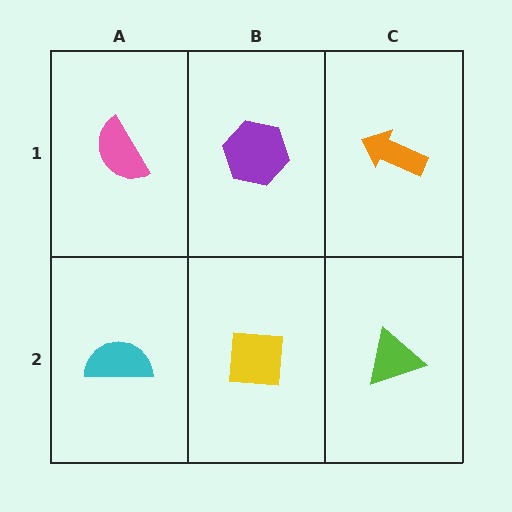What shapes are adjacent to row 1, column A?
A cyan semicircle (row 2, column A), a purple hexagon (row 1, column B).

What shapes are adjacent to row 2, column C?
An orange arrow (row 1, column C), a yellow square (row 2, column B).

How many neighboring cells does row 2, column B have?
3.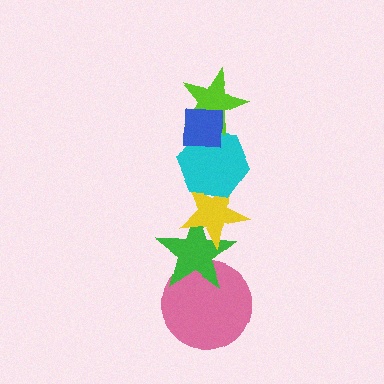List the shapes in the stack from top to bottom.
From top to bottom: the blue square, the lime star, the cyan hexagon, the yellow star, the green star, the pink circle.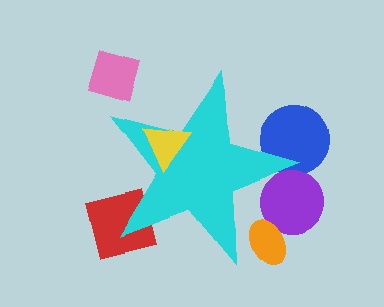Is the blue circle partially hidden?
Yes, the blue circle is partially hidden behind the cyan star.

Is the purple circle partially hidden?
Yes, the purple circle is partially hidden behind the cyan star.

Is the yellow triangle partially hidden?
No, the yellow triangle is fully visible.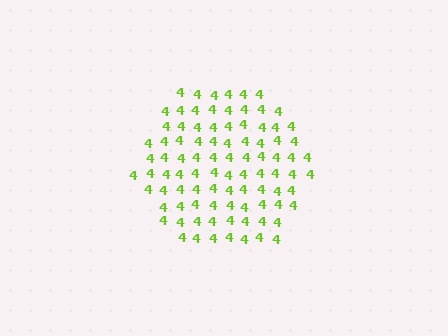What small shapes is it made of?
It is made of small digit 4's.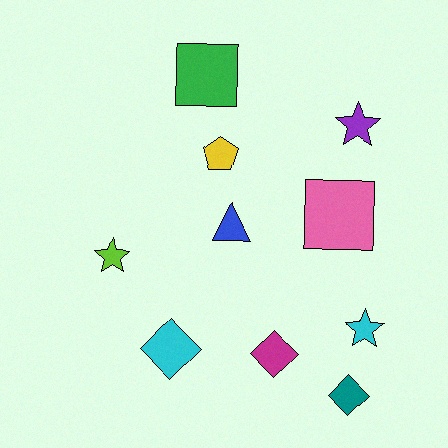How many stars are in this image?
There are 3 stars.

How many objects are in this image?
There are 10 objects.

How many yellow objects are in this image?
There is 1 yellow object.